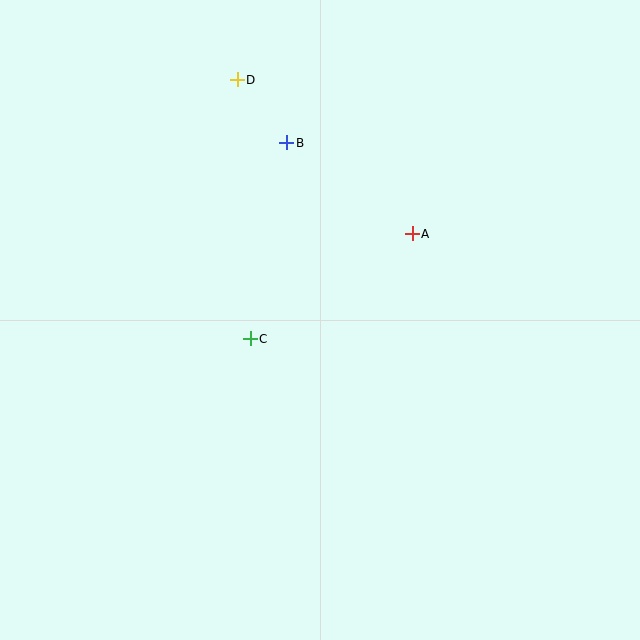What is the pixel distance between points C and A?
The distance between C and A is 193 pixels.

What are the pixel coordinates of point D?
Point D is at (237, 80).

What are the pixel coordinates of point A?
Point A is at (412, 234).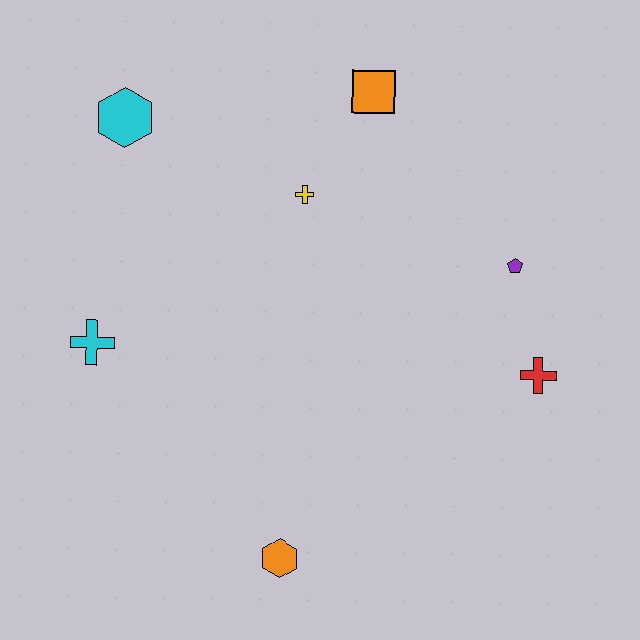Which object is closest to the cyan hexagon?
The yellow cross is closest to the cyan hexagon.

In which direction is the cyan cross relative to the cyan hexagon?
The cyan cross is below the cyan hexagon.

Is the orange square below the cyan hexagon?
No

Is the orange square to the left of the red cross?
Yes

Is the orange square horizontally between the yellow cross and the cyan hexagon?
No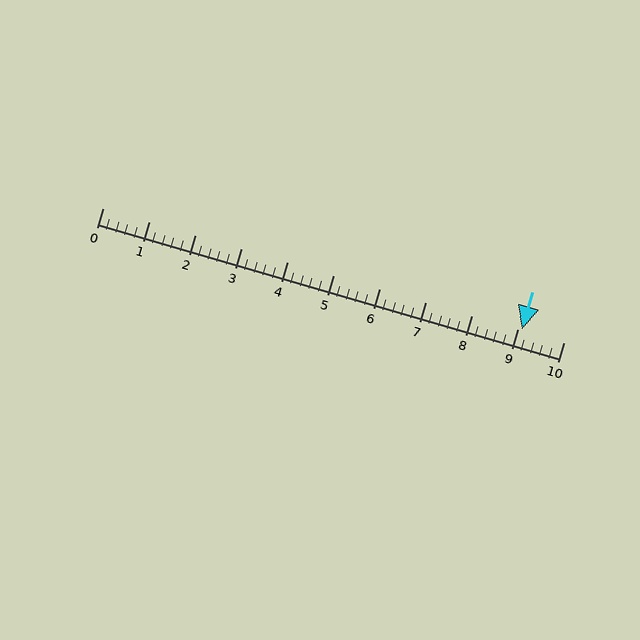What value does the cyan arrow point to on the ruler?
The cyan arrow points to approximately 9.1.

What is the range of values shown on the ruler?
The ruler shows values from 0 to 10.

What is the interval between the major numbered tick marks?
The major tick marks are spaced 1 units apart.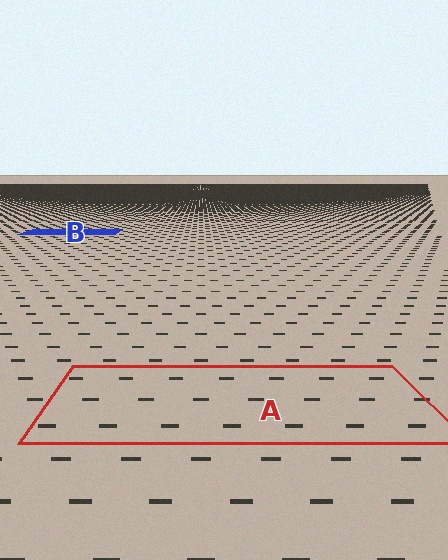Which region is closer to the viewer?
Region A is closer. The texture elements there are larger and more spread out.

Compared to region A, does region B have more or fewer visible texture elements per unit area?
Region B has more texture elements per unit area — they are packed more densely because it is farther away.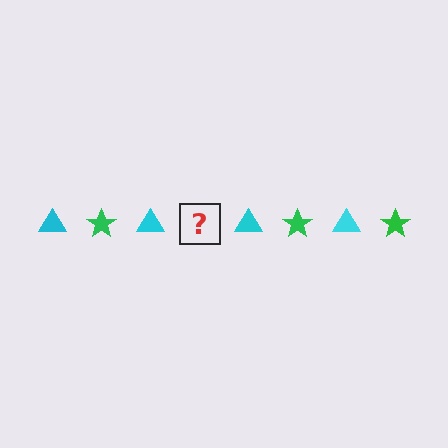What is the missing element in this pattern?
The missing element is a green star.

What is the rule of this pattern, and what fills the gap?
The rule is that the pattern alternates between cyan triangle and green star. The gap should be filled with a green star.